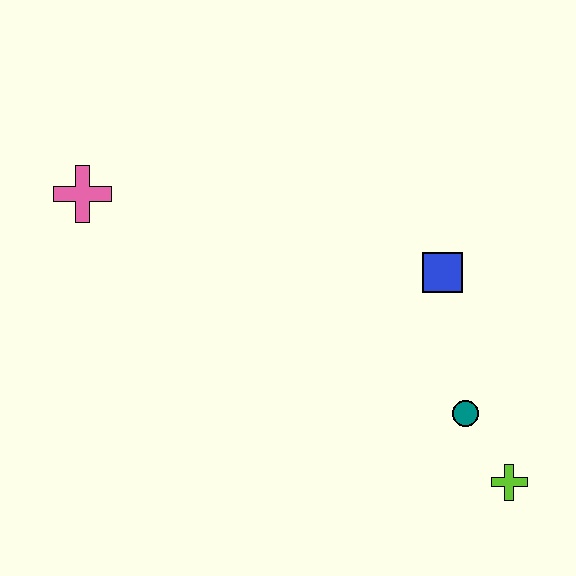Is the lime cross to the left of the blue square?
No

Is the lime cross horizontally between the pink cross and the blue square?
No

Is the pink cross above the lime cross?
Yes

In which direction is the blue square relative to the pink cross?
The blue square is to the right of the pink cross.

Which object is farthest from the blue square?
The pink cross is farthest from the blue square.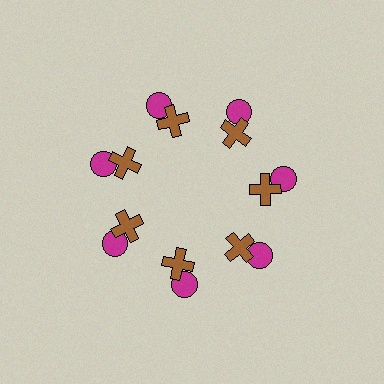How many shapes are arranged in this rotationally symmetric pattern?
There are 14 shapes, arranged in 7 groups of 2.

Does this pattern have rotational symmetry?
Yes, this pattern has 7-fold rotational symmetry. It looks the same after rotating 51 degrees around the center.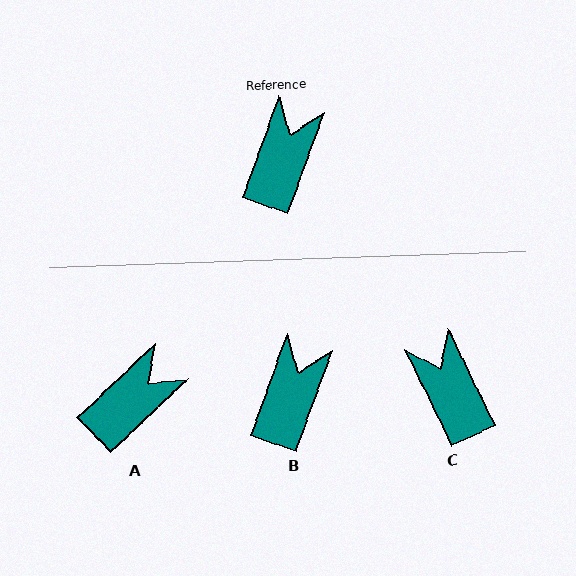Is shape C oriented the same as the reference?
No, it is off by about 46 degrees.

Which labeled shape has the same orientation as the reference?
B.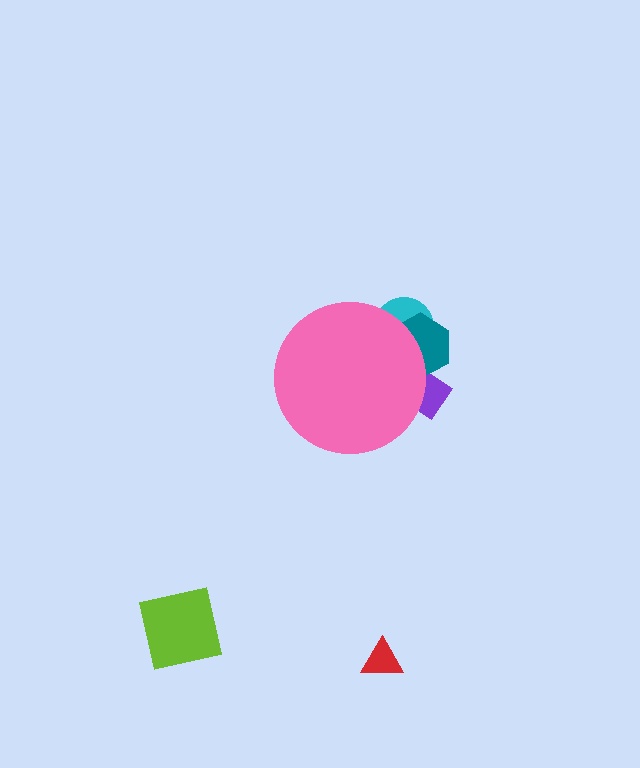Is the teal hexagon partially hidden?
Yes, the teal hexagon is partially hidden behind the pink circle.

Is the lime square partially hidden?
No, the lime square is fully visible.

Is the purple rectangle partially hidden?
Yes, the purple rectangle is partially hidden behind the pink circle.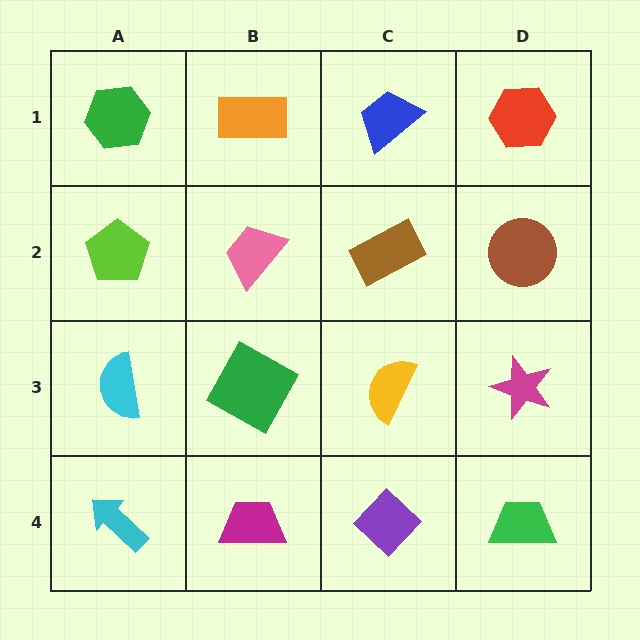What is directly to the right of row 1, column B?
A blue trapezoid.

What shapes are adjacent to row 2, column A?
A green hexagon (row 1, column A), a cyan semicircle (row 3, column A), a pink trapezoid (row 2, column B).